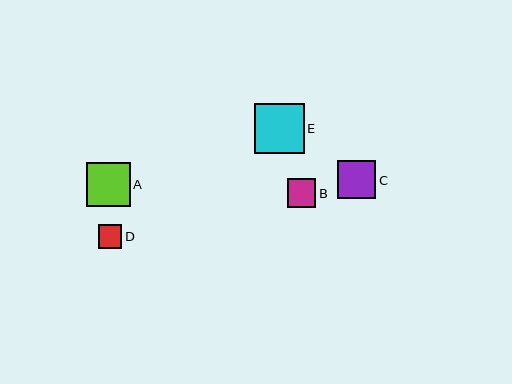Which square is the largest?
Square E is the largest with a size of approximately 50 pixels.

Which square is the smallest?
Square D is the smallest with a size of approximately 24 pixels.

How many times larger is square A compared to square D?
Square A is approximately 1.9 times the size of square D.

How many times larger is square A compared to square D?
Square A is approximately 1.9 times the size of square D.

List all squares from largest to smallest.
From largest to smallest: E, A, C, B, D.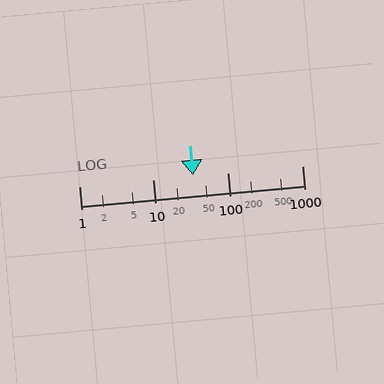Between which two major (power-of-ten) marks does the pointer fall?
The pointer is between 10 and 100.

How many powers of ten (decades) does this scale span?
The scale spans 3 decades, from 1 to 1000.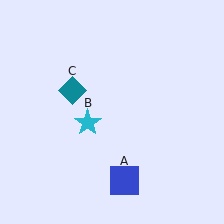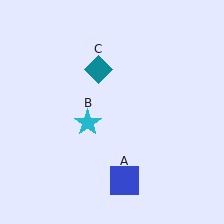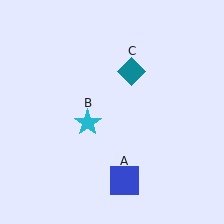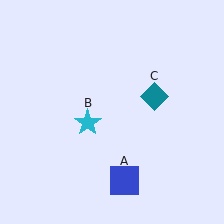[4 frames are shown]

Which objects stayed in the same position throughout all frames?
Blue square (object A) and cyan star (object B) remained stationary.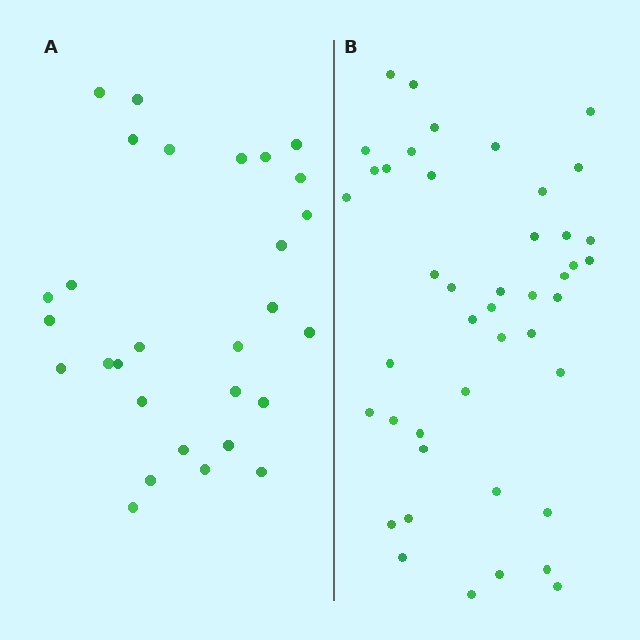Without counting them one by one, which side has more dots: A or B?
Region B (the right region) has more dots.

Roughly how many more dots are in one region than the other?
Region B has approximately 15 more dots than region A.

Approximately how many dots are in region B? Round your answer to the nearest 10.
About 40 dots. (The exact count is 44, which rounds to 40.)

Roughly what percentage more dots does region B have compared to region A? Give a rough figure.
About 50% more.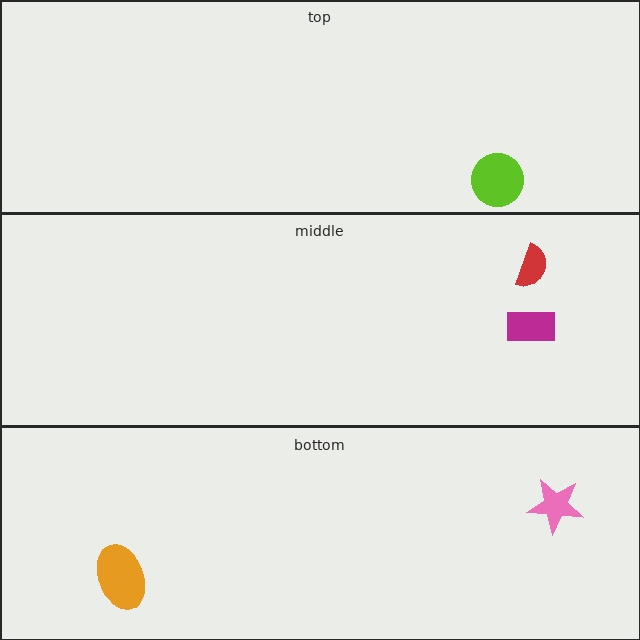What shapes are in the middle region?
The red semicircle, the magenta rectangle.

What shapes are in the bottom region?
The orange ellipse, the pink star.